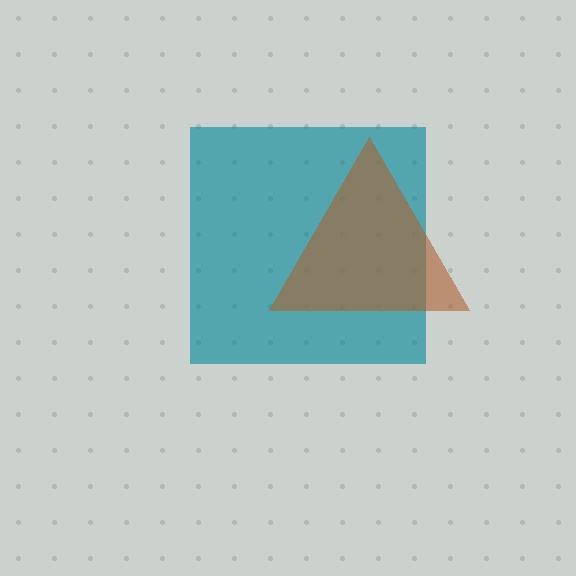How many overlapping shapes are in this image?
There are 2 overlapping shapes in the image.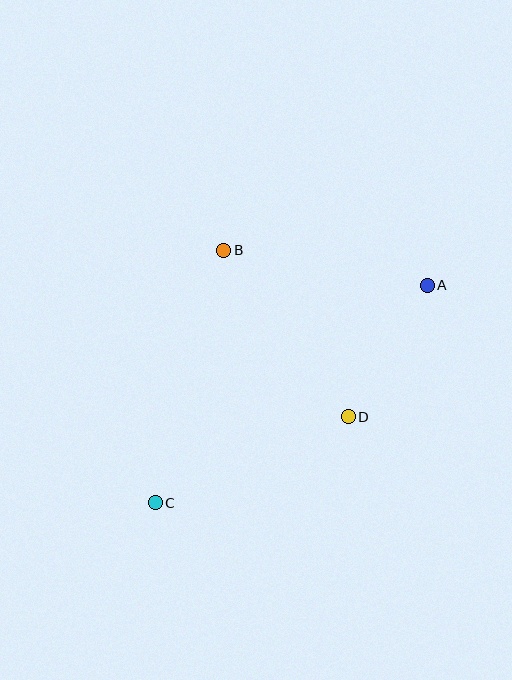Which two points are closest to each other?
Points A and D are closest to each other.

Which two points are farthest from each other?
Points A and C are farthest from each other.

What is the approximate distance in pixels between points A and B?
The distance between A and B is approximately 206 pixels.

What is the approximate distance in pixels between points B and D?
The distance between B and D is approximately 208 pixels.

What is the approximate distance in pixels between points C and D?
The distance between C and D is approximately 211 pixels.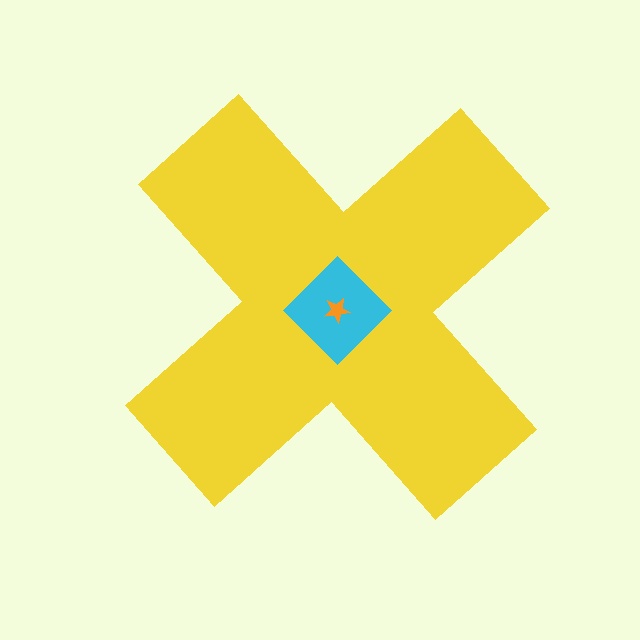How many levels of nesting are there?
3.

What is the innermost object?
The orange star.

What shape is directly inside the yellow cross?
The cyan diamond.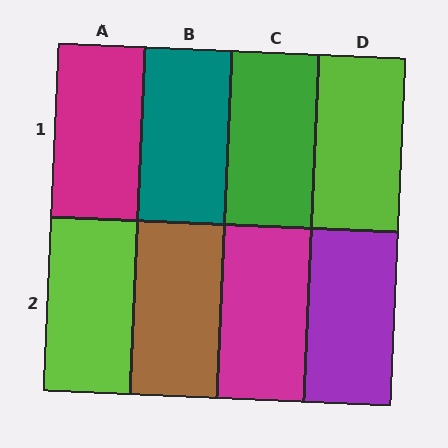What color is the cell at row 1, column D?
Lime.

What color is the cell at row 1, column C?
Green.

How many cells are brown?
1 cell is brown.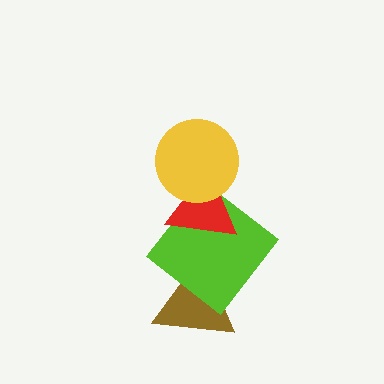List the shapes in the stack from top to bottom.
From top to bottom: the yellow circle, the red triangle, the lime diamond, the brown triangle.